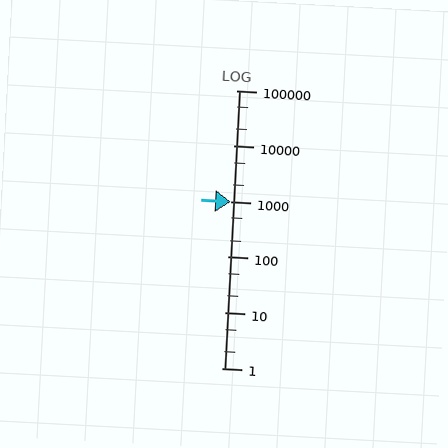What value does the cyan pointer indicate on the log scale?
The pointer indicates approximately 1000.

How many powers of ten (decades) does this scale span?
The scale spans 5 decades, from 1 to 100000.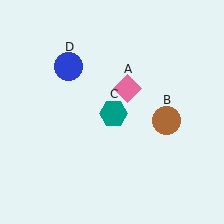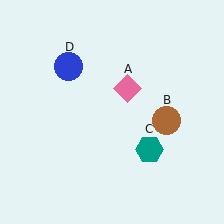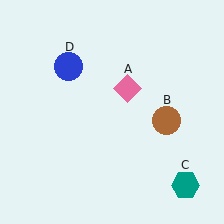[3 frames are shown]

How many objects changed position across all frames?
1 object changed position: teal hexagon (object C).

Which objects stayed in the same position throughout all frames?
Pink diamond (object A) and brown circle (object B) and blue circle (object D) remained stationary.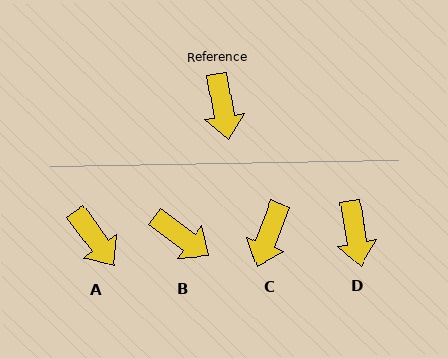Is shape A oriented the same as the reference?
No, it is off by about 27 degrees.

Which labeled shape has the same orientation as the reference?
D.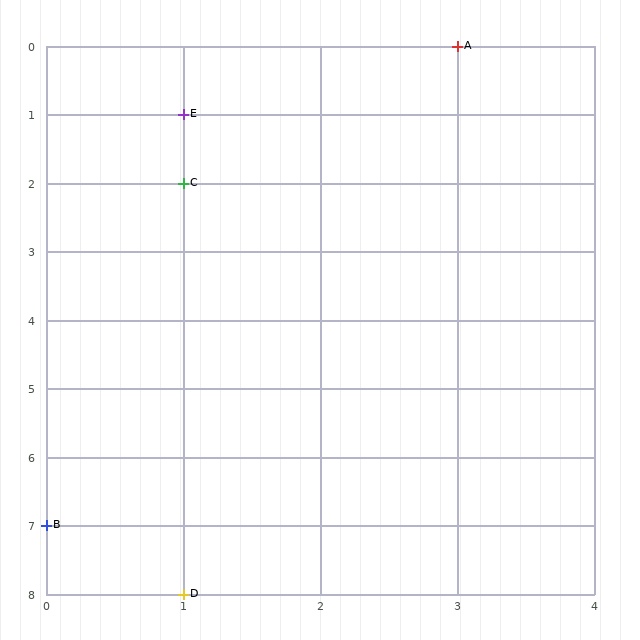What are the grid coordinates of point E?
Point E is at grid coordinates (1, 1).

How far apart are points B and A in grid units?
Points B and A are 3 columns and 7 rows apart (about 7.6 grid units diagonally).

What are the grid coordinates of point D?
Point D is at grid coordinates (1, 8).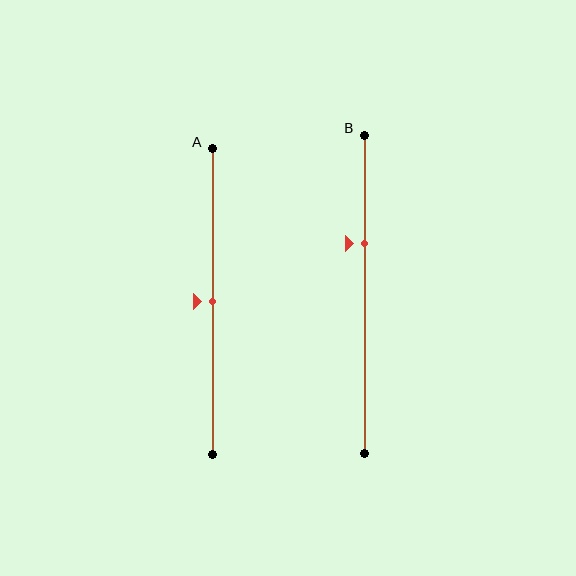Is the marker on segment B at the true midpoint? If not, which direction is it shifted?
No, the marker on segment B is shifted upward by about 16% of the segment length.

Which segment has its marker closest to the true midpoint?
Segment A has its marker closest to the true midpoint.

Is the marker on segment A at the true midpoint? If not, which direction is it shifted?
Yes, the marker on segment A is at the true midpoint.